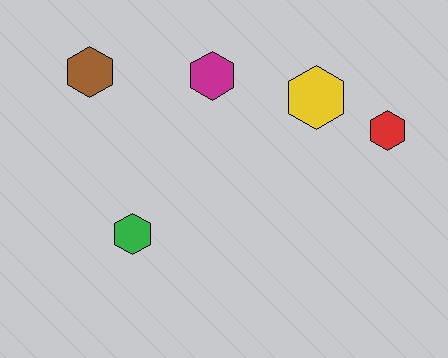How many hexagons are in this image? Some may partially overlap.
There are 5 hexagons.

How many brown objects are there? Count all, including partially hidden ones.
There is 1 brown object.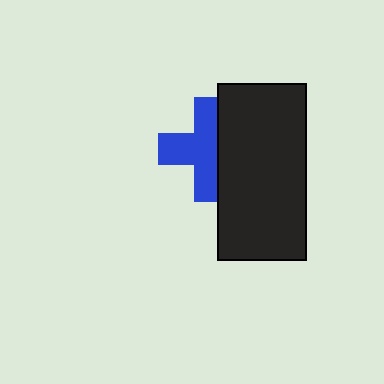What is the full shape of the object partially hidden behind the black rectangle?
The partially hidden object is a blue cross.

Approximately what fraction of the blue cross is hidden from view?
Roughly 35% of the blue cross is hidden behind the black rectangle.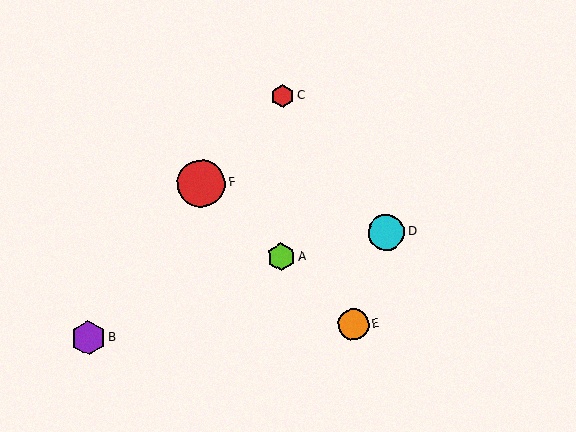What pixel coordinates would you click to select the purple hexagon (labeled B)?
Click at (88, 338) to select the purple hexagon B.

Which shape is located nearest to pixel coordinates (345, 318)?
The orange circle (labeled E) at (353, 324) is nearest to that location.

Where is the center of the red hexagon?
The center of the red hexagon is at (282, 96).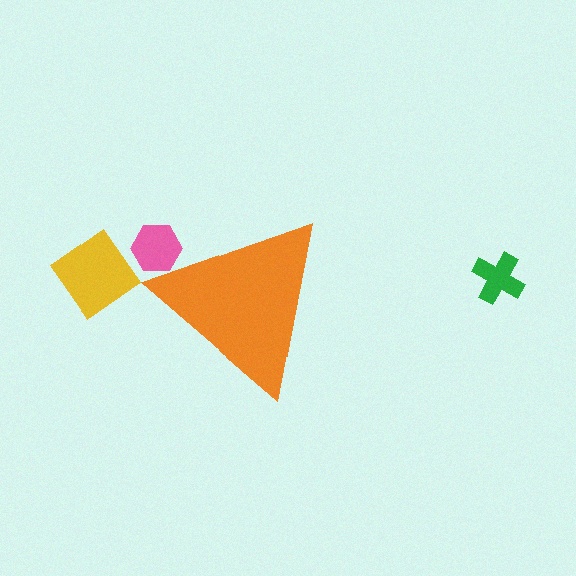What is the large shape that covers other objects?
An orange triangle.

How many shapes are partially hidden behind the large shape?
1 shape is partially hidden.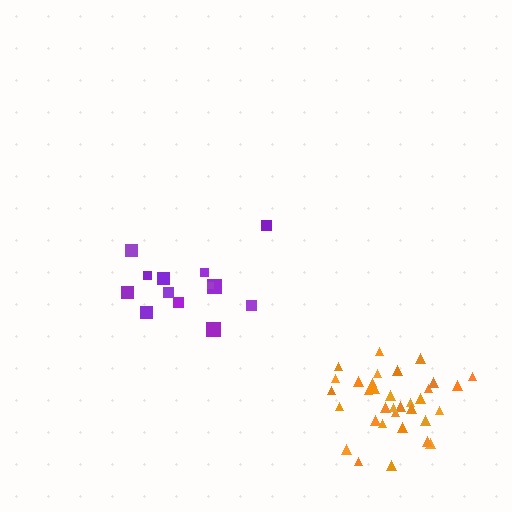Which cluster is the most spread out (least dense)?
Purple.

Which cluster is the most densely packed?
Orange.